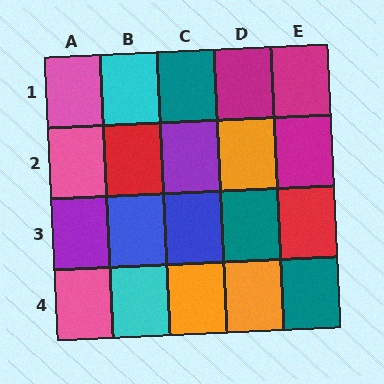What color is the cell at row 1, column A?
Pink.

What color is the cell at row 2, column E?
Magenta.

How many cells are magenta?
3 cells are magenta.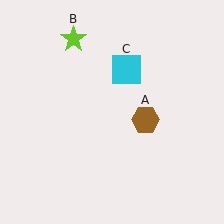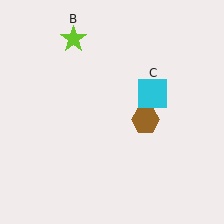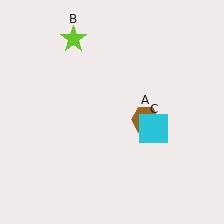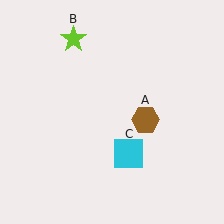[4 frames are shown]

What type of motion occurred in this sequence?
The cyan square (object C) rotated clockwise around the center of the scene.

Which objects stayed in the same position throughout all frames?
Brown hexagon (object A) and lime star (object B) remained stationary.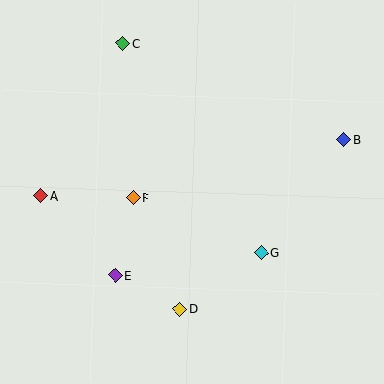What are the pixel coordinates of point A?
Point A is at (41, 196).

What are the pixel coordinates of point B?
Point B is at (343, 140).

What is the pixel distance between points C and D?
The distance between C and D is 272 pixels.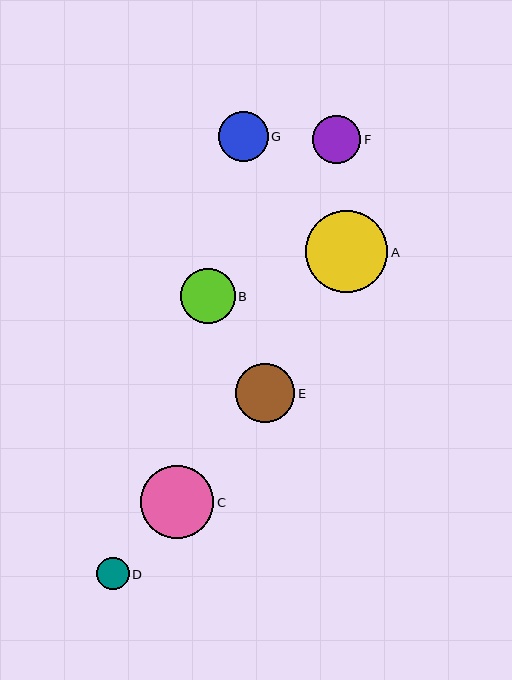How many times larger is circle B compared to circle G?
Circle B is approximately 1.1 times the size of circle G.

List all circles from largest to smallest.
From largest to smallest: A, C, E, B, G, F, D.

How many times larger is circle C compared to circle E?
Circle C is approximately 1.2 times the size of circle E.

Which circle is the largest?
Circle A is the largest with a size of approximately 83 pixels.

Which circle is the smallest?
Circle D is the smallest with a size of approximately 32 pixels.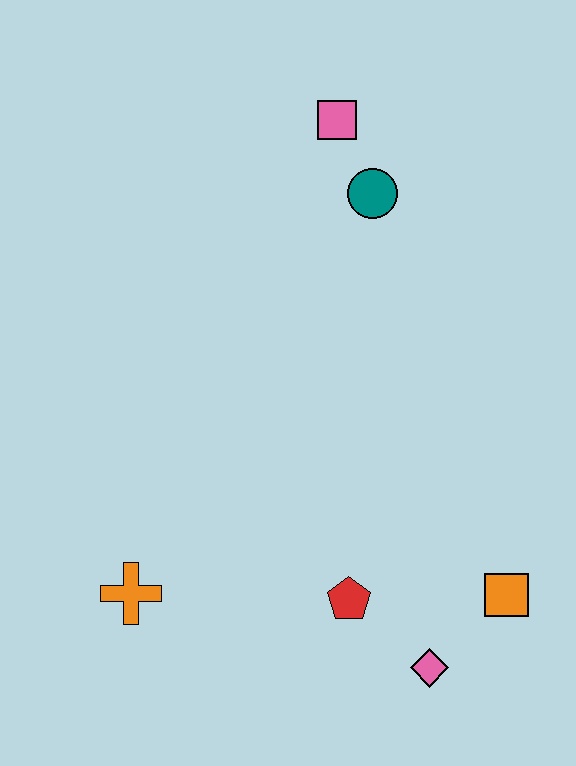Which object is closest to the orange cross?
The red pentagon is closest to the orange cross.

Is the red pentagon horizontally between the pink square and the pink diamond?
Yes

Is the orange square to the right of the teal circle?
Yes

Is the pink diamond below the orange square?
Yes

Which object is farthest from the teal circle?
The pink diamond is farthest from the teal circle.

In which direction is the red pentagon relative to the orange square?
The red pentagon is to the left of the orange square.